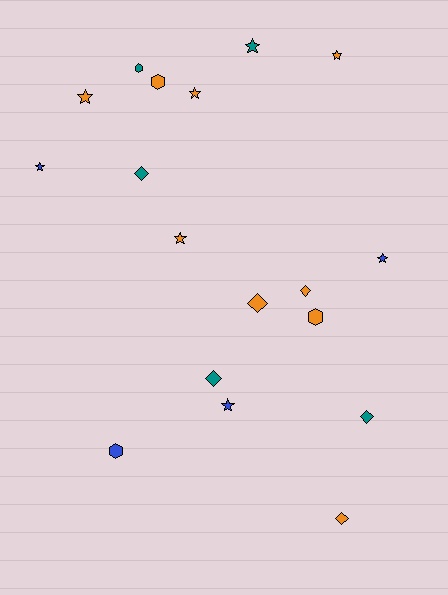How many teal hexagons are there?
There is 1 teal hexagon.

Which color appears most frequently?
Orange, with 9 objects.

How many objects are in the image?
There are 18 objects.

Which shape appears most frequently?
Star, with 8 objects.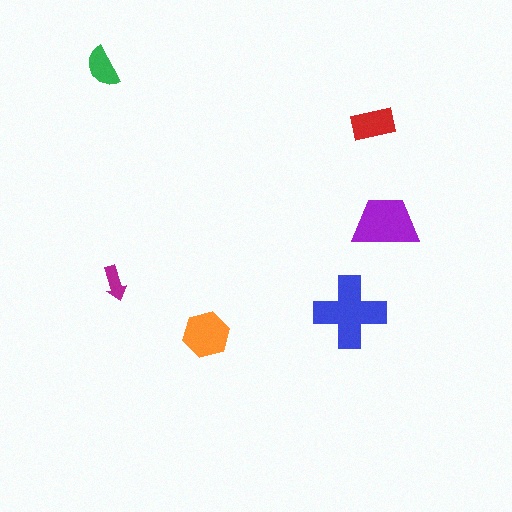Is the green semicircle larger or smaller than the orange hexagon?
Smaller.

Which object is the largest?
The blue cross.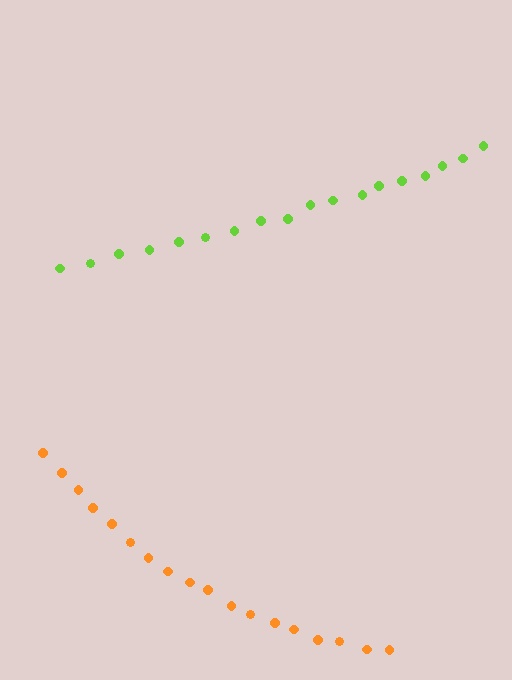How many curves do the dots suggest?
There are 2 distinct paths.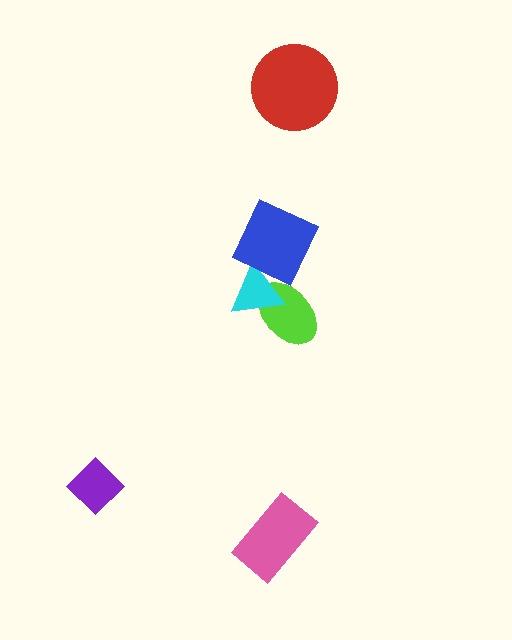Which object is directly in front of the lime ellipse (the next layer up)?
The cyan triangle is directly in front of the lime ellipse.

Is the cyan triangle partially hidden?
Yes, it is partially covered by another shape.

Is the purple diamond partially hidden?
No, no other shape covers it.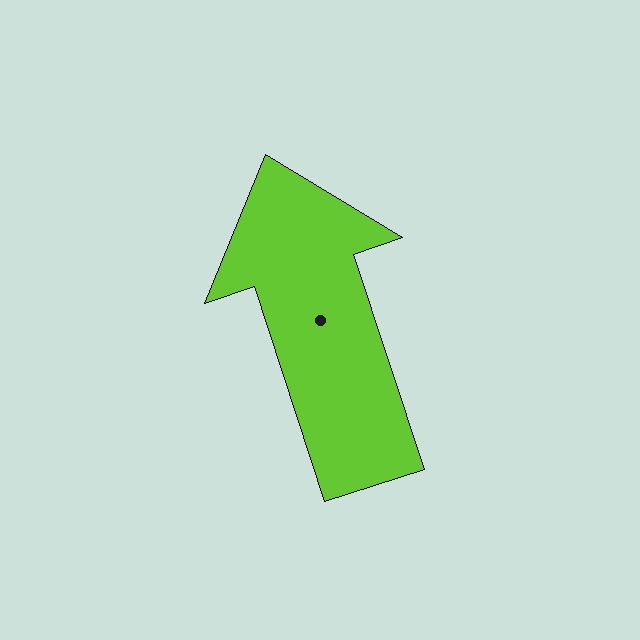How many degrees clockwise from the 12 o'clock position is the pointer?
Approximately 342 degrees.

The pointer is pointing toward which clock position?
Roughly 11 o'clock.